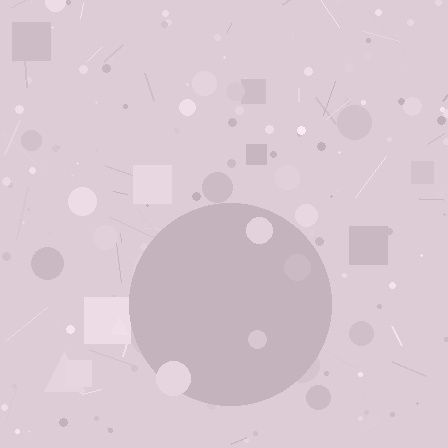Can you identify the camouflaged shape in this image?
The camouflaged shape is a circle.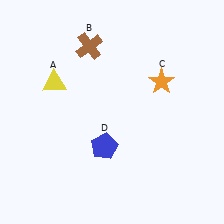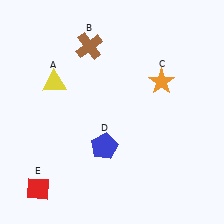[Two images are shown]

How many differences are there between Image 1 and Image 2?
There is 1 difference between the two images.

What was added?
A red diamond (E) was added in Image 2.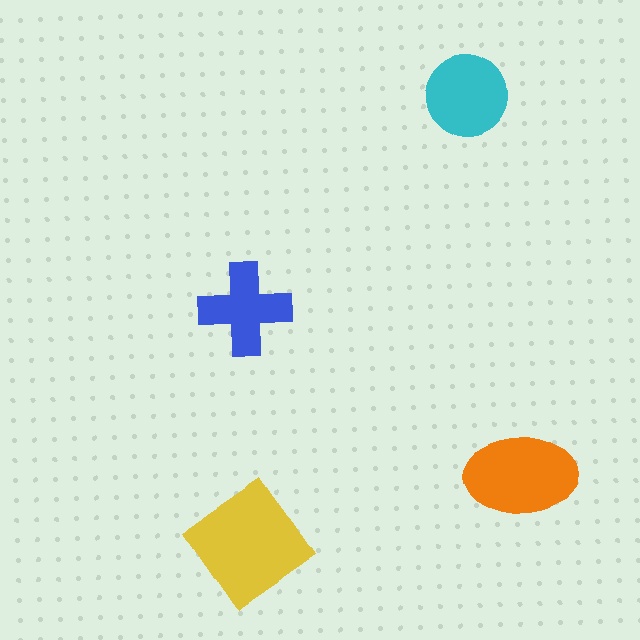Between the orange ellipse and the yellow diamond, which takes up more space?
The yellow diamond.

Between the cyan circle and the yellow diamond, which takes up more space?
The yellow diamond.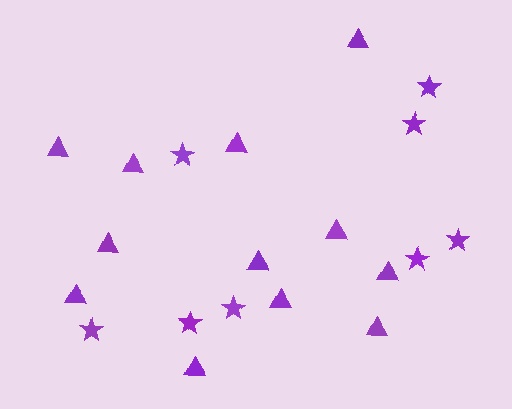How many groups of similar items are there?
There are 2 groups: one group of triangles (12) and one group of stars (8).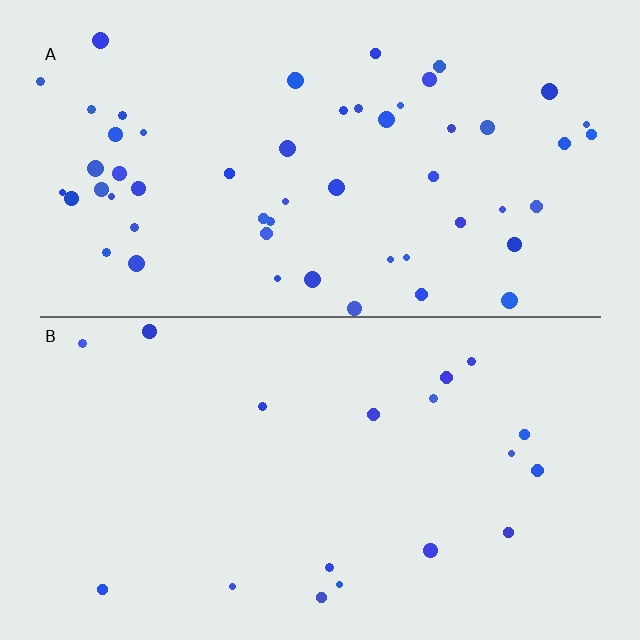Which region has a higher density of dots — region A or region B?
A (the top).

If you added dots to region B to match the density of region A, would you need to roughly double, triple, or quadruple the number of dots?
Approximately triple.